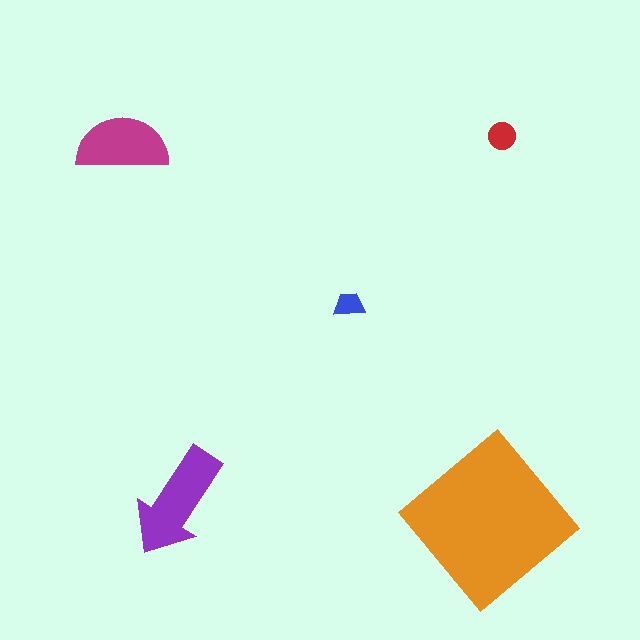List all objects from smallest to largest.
The blue trapezoid, the red circle, the magenta semicircle, the purple arrow, the orange diamond.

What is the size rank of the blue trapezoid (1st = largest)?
5th.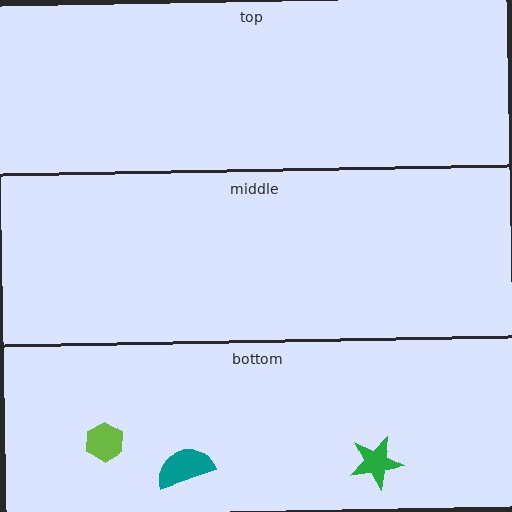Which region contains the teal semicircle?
The bottom region.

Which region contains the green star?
The bottom region.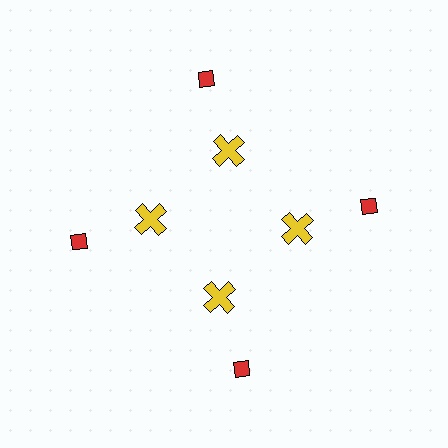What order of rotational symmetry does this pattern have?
This pattern has 4-fold rotational symmetry.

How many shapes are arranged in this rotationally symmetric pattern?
There are 8 shapes, arranged in 4 groups of 2.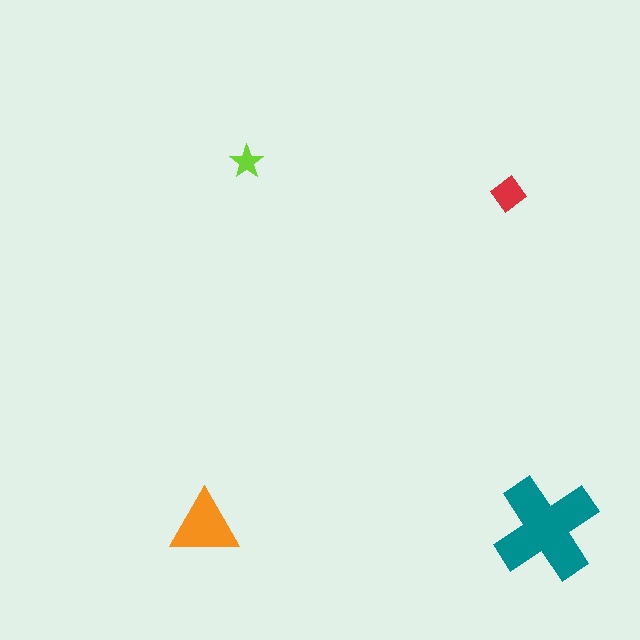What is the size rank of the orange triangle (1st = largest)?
2nd.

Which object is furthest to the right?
The teal cross is rightmost.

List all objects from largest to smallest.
The teal cross, the orange triangle, the red diamond, the lime star.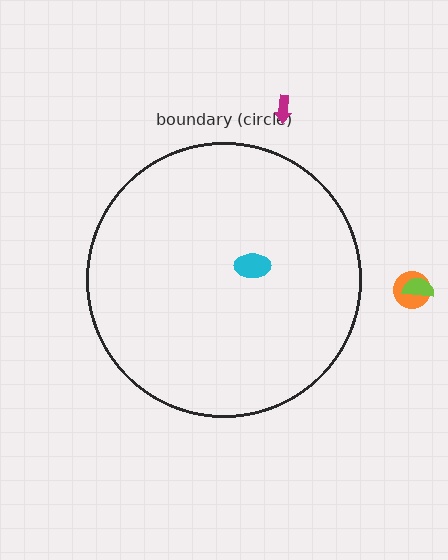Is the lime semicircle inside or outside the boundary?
Outside.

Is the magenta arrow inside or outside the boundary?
Outside.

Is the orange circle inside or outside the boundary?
Outside.